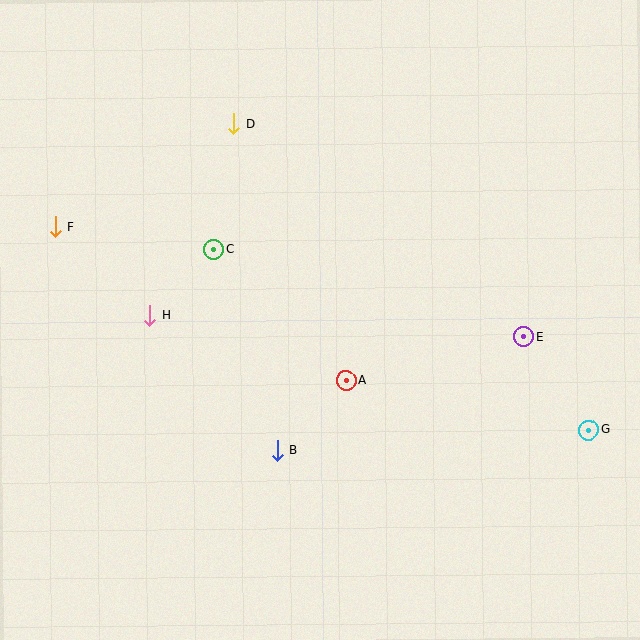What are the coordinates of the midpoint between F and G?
The midpoint between F and G is at (322, 329).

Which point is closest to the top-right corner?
Point E is closest to the top-right corner.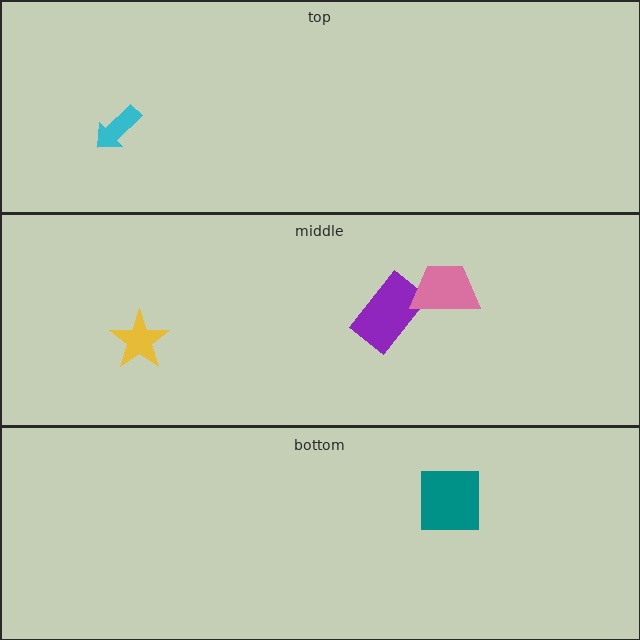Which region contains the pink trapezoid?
The middle region.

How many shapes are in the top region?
1.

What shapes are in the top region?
The cyan arrow.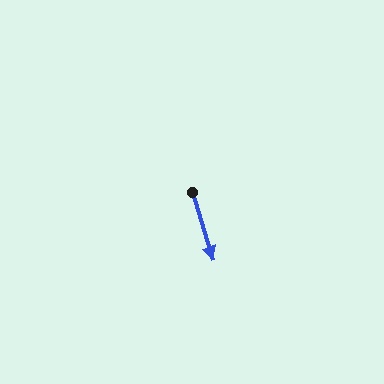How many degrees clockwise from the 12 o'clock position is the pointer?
Approximately 163 degrees.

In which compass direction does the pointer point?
South.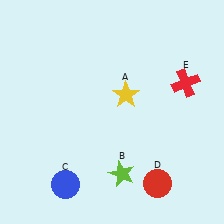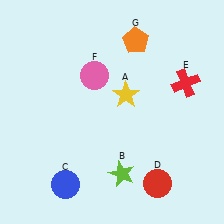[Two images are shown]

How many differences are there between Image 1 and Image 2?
There are 2 differences between the two images.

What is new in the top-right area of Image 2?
An orange pentagon (G) was added in the top-right area of Image 2.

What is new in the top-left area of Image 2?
A pink circle (F) was added in the top-left area of Image 2.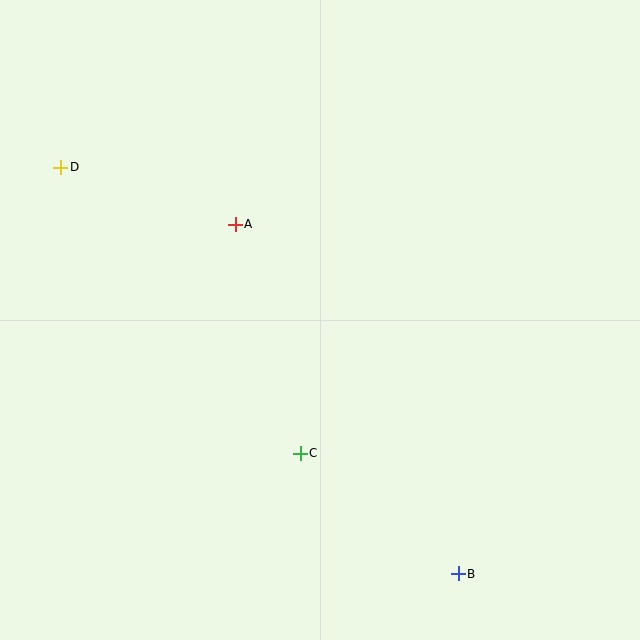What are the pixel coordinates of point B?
Point B is at (458, 574).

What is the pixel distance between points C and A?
The distance between C and A is 238 pixels.